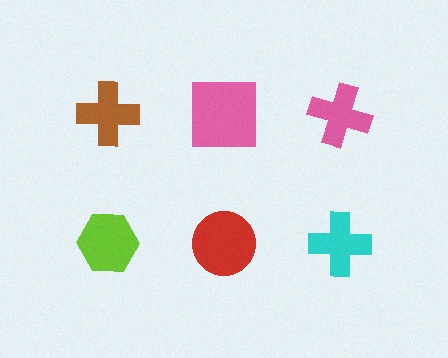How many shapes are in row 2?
3 shapes.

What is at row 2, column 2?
A red circle.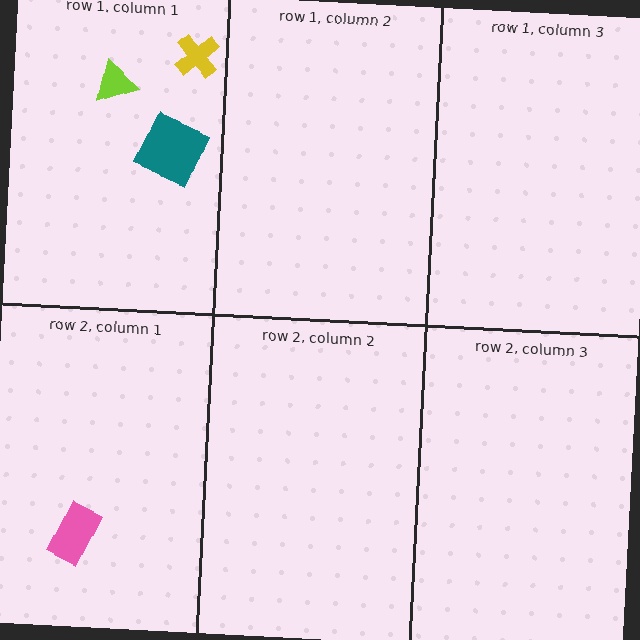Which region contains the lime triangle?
The row 1, column 1 region.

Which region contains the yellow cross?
The row 1, column 1 region.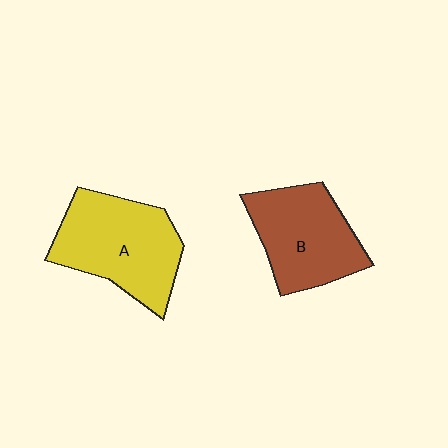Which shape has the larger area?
Shape A (yellow).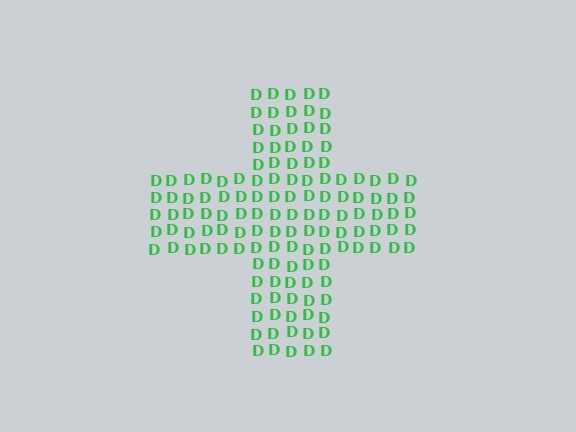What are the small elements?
The small elements are letter D's.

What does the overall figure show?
The overall figure shows a cross.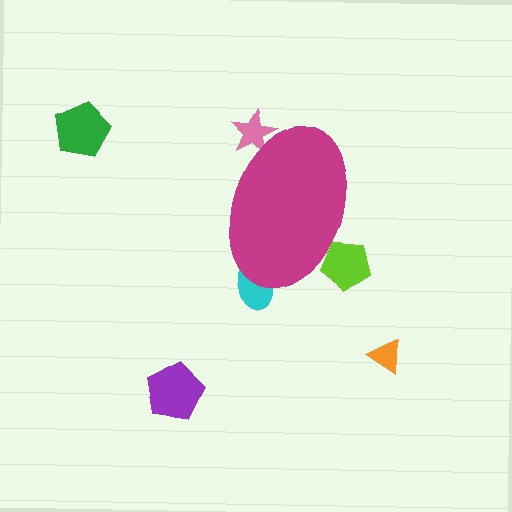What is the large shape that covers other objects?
A magenta ellipse.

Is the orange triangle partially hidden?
No, the orange triangle is fully visible.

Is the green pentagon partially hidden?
No, the green pentagon is fully visible.